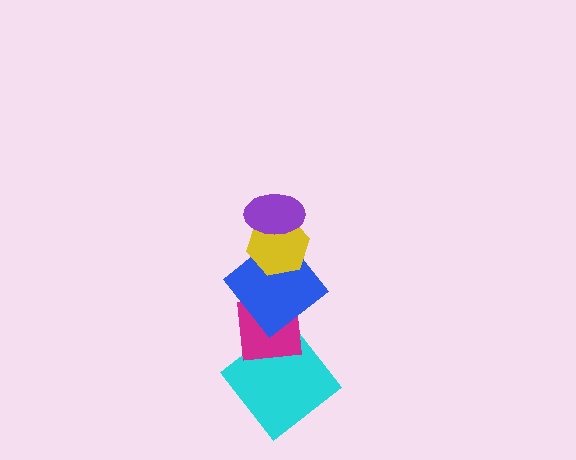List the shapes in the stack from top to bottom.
From top to bottom: the purple ellipse, the yellow hexagon, the blue diamond, the magenta square, the cyan diamond.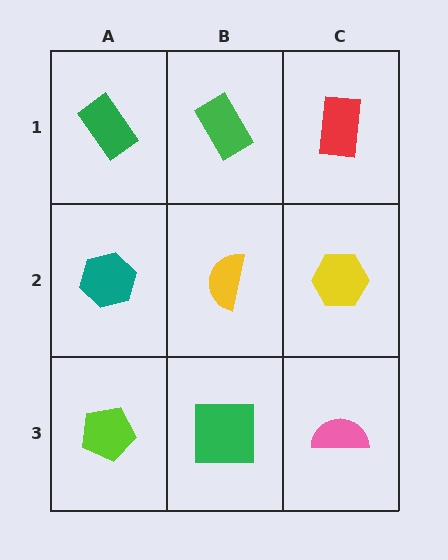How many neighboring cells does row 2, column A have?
3.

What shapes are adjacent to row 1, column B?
A yellow semicircle (row 2, column B), a green rectangle (row 1, column A), a red rectangle (row 1, column C).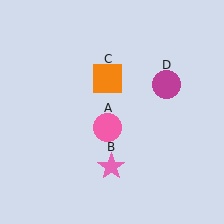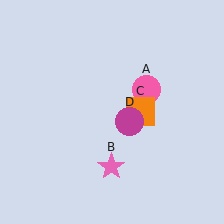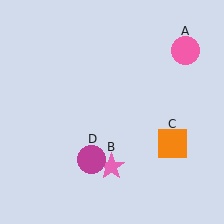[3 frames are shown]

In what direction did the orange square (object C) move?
The orange square (object C) moved down and to the right.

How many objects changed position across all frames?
3 objects changed position: pink circle (object A), orange square (object C), magenta circle (object D).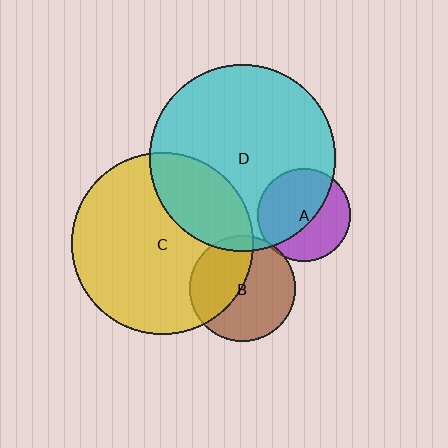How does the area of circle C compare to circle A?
Approximately 3.8 times.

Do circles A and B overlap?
Yes.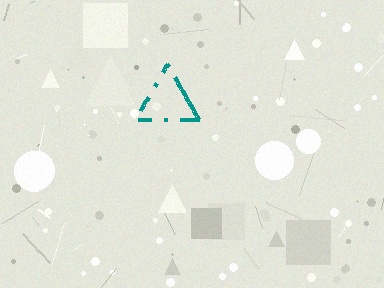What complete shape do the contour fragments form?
The contour fragments form a triangle.